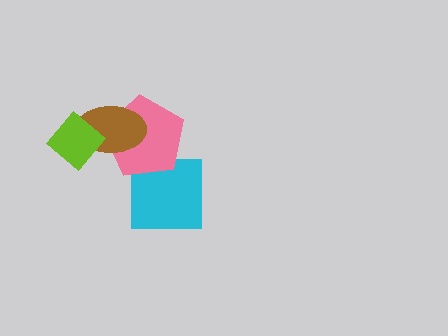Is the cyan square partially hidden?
Yes, it is partially covered by another shape.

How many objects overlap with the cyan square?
1 object overlaps with the cyan square.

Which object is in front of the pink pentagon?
The brown ellipse is in front of the pink pentagon.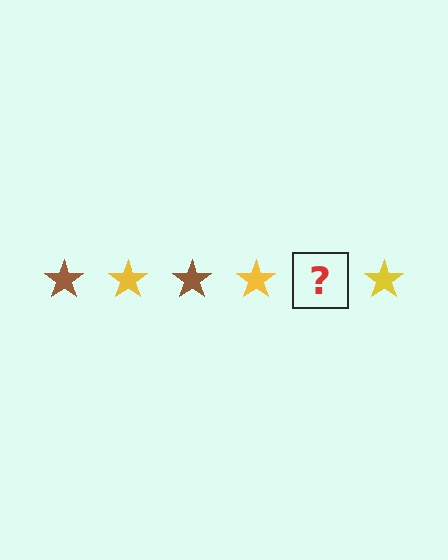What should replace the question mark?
The question mark should be replaced with a brown star.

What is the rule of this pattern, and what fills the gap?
The rule is that the pattern cycles through brown, yellow stars. The gap should be filled with a brown star.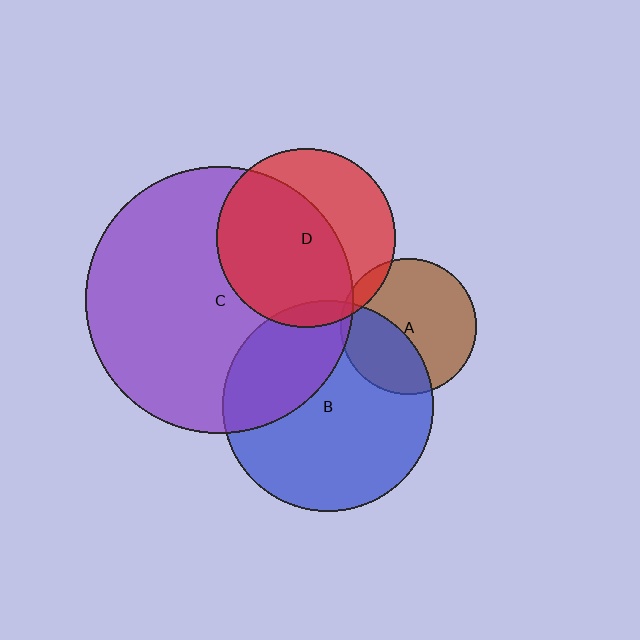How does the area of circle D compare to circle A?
Approximately 1.7 times.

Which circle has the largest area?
Circle C (purple).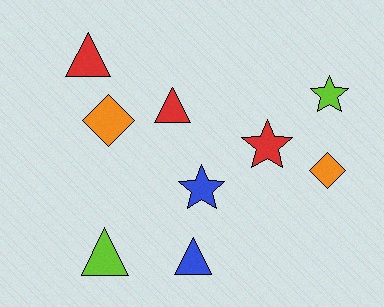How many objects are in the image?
There are 9 objects.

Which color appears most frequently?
Red, with 3 objects.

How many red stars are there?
There is 1 red star.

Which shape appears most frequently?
Triangle, with 4 objects.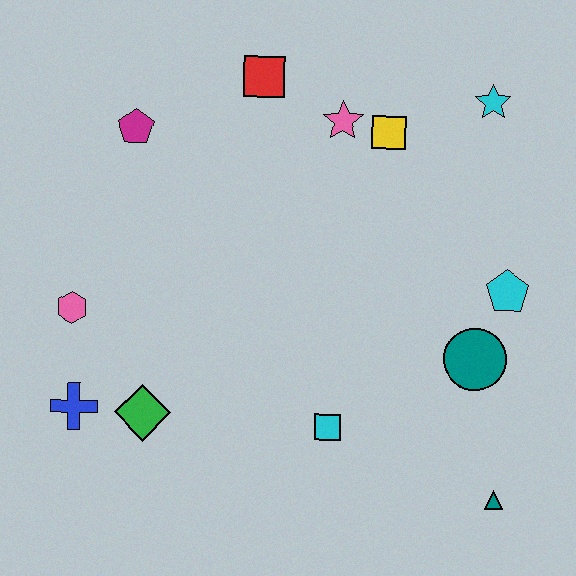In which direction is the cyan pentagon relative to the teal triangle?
The cyan pentagon is above the teal triangle.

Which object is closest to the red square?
The pink star is closest to the red square.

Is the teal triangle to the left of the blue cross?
No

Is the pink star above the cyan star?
No